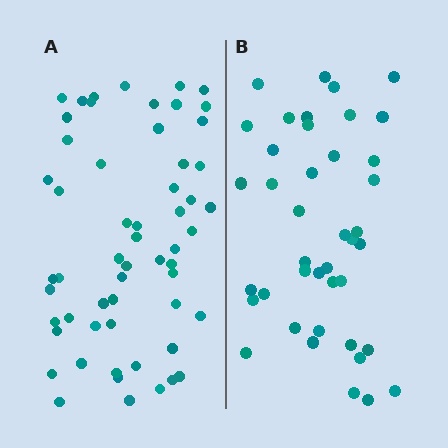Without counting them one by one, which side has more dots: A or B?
Region A (the left region) has more dots.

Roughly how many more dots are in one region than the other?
Region A has approximately 15 more dots than region B.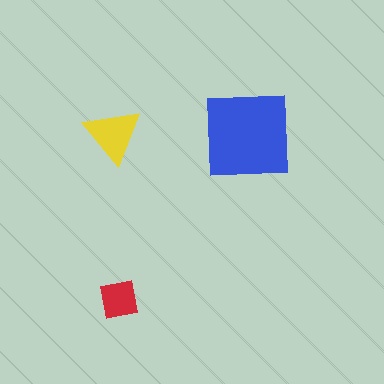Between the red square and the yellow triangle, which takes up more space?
The yellow triangle.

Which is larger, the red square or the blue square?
The blue square.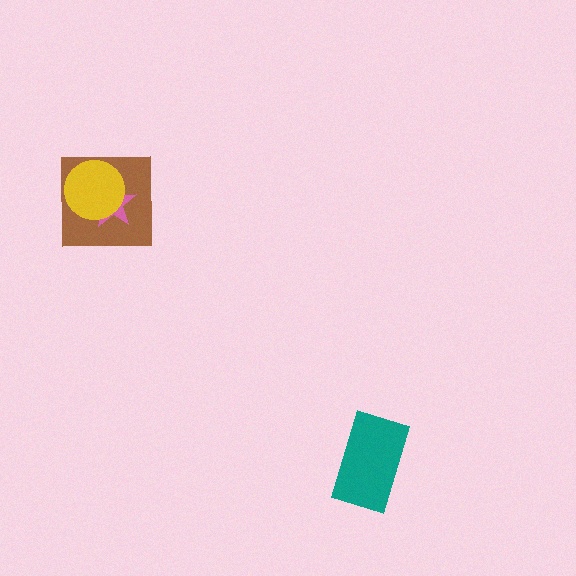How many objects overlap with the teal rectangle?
0 objects overlap with the teal rectangle.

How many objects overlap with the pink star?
2 objects overlap with the pink star.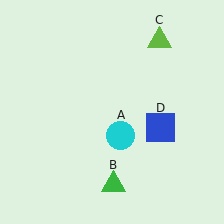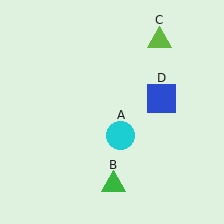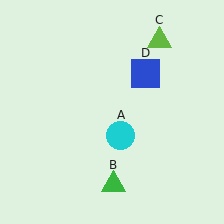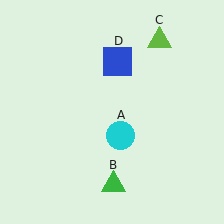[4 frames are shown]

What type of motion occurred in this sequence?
The blue square (object D) rotated counterclockwise around the center of the scene.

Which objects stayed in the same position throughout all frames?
Cyan circle (object A) and green triangle (object B) and lime triangle (object C) remained stationary.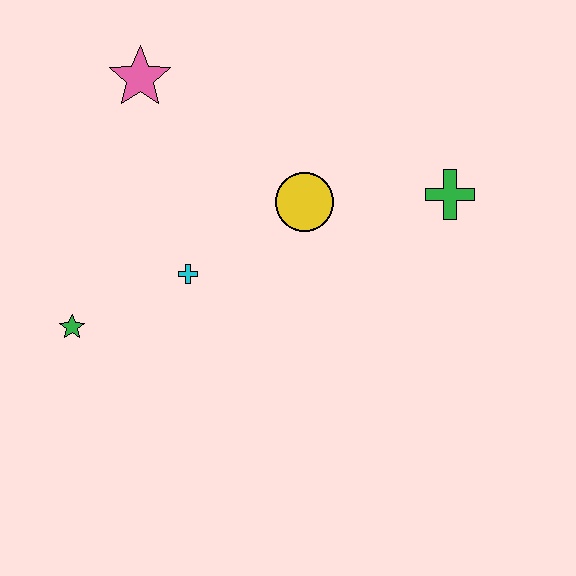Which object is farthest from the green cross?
The green star is farthest from the green cross.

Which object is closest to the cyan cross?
The green star is closest to the cyan cross.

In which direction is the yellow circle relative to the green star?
The yellow circle is to the right of the green star.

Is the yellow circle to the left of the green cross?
Yes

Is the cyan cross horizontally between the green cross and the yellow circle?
No